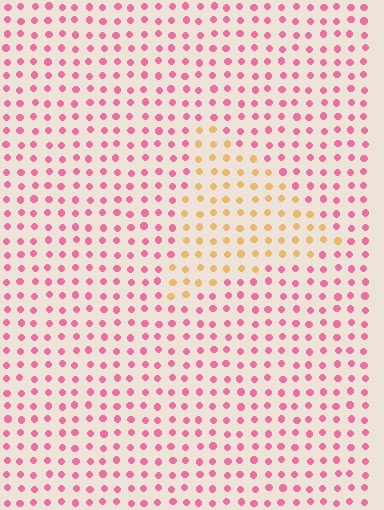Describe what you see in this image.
The image is filled with small pink elements in a uniform arrangement. A triangle-shaped region is visible where the elements are tinted to a slightly different hue, forming a subtle color boundary.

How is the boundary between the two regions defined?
The boundary is defined purely by a slight shift in hue (about 60 degrees). Spacing, size, and orientation are identical on both sides.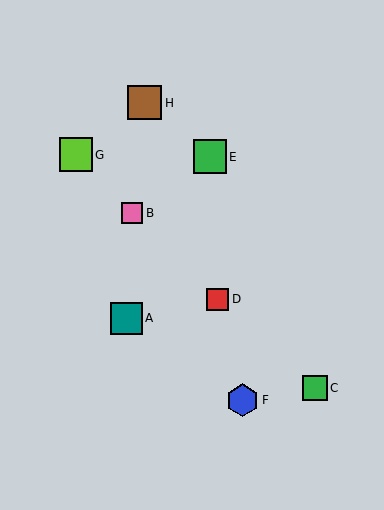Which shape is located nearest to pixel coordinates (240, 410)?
The blue hexagon (labeled F) at (242, 400) is nearest to that location.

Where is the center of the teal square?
The center of the teal square is at (126, 318).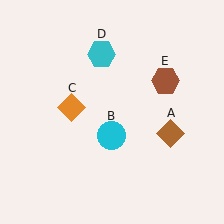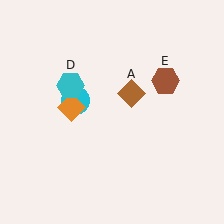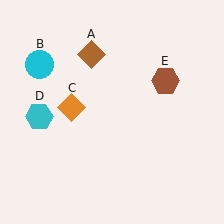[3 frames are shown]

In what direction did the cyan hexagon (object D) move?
The cyan hexagon (object D) moved down and to the left.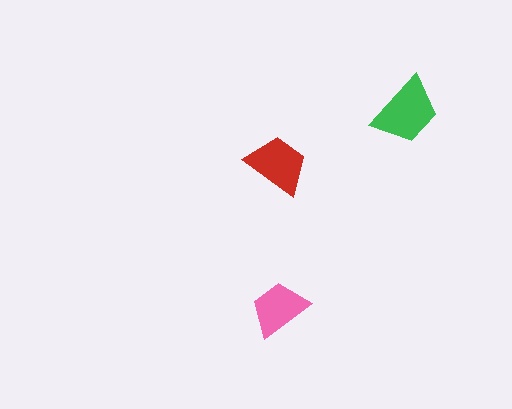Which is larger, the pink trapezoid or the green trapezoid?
The green one.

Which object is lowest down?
The pink trapezoid is bottommost.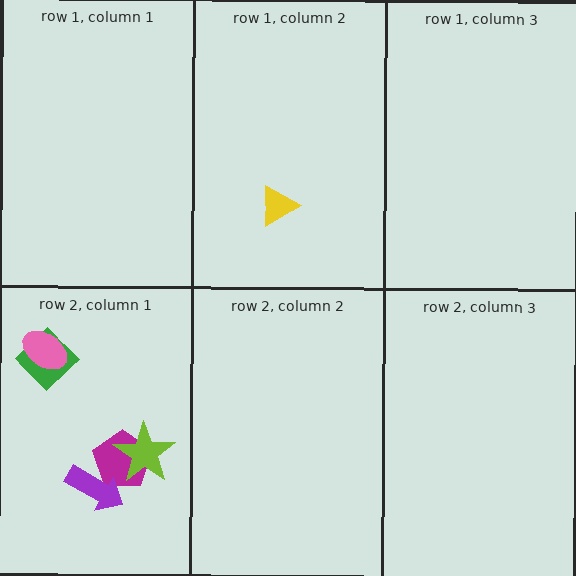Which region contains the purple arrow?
The row 2, column 1 region.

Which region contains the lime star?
The row 2, column 1 region.